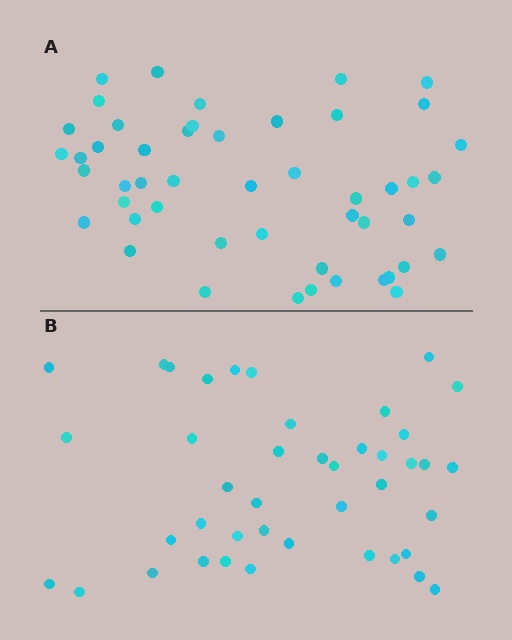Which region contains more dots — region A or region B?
Region A (the top region) has more dots.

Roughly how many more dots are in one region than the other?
Region A has roughly 8 or so more dots than region B.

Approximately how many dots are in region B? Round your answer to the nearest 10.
About 40 dots. (The exact count is 42, which rounds to 40.)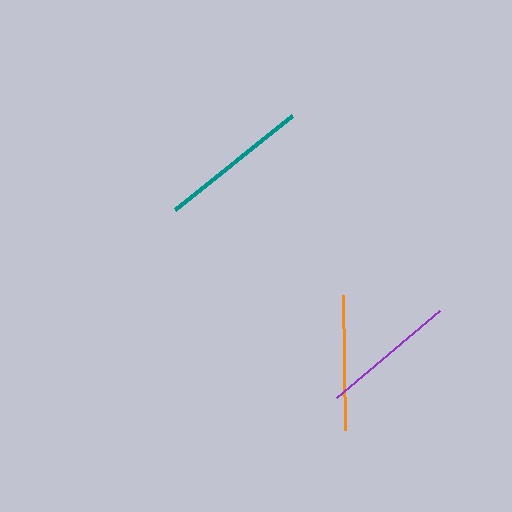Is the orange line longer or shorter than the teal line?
The teal line is longer than the orange line.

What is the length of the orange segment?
The orange segment is approximately 136 pixels long.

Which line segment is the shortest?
The purple line is the shortest at approximately 135 pixels.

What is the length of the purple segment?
The purple segment is approximately 135 pixels long.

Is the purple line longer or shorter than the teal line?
The teal line is longer than the purple line.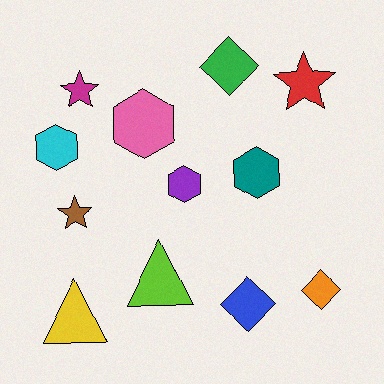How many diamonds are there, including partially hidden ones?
There are 3 diamonds.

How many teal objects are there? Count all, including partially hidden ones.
There is 1 teal object.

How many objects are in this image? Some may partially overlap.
There are 12 objects.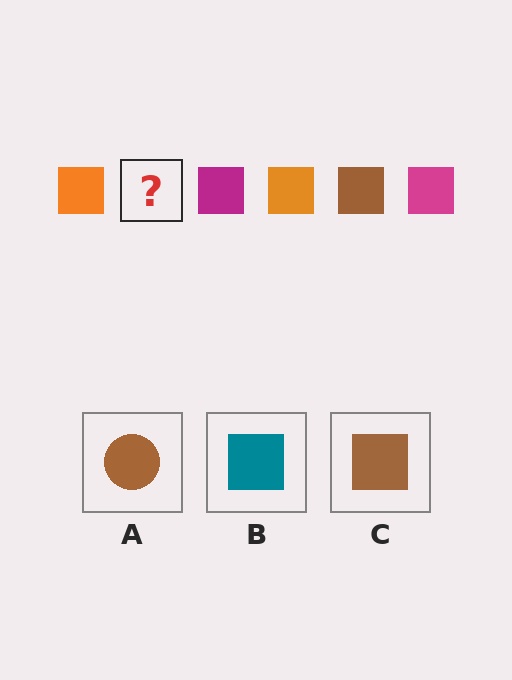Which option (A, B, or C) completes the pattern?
C.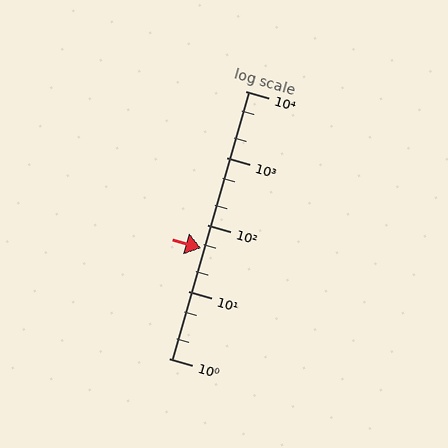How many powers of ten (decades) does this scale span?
The scale spans 4 decades, from 1 to 10000.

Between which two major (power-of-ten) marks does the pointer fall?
The pointer is between 10 and 100.